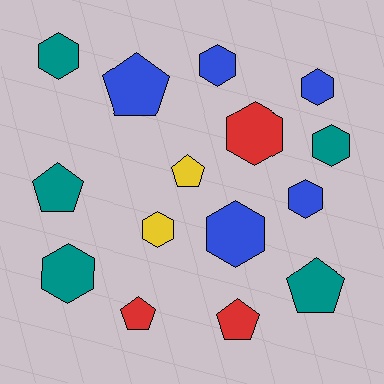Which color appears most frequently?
Blue, with 5 objects.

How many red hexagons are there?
There is 1 red hexagon.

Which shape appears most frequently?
Hexagon, with 9 objects.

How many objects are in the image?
There are 15 objects.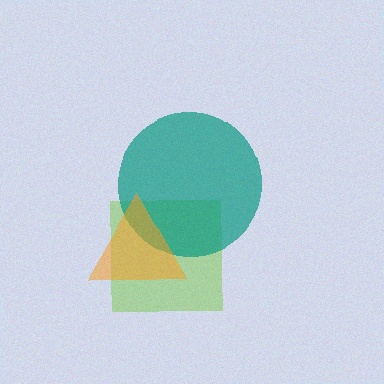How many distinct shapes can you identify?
There are 3 distinct shapes: a lime square, a teal circle, an orange triangle.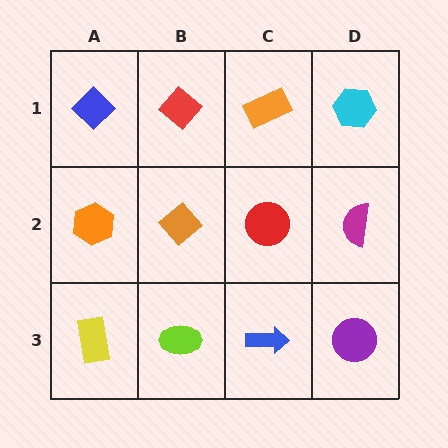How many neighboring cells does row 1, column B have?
3.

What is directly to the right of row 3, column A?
A lime ellipse.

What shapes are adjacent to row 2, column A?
A blue diamond (row 1, column A), a yellow rectangle (row 3, column A), an orange diamond (row 2, column B).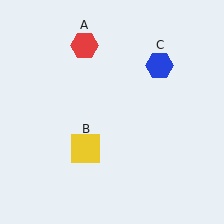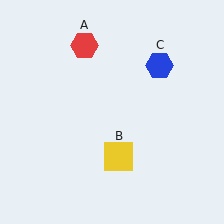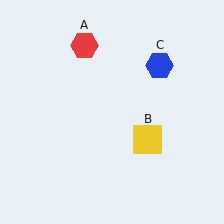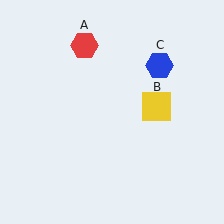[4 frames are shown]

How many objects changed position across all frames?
1 object changed position: yellow square (object B).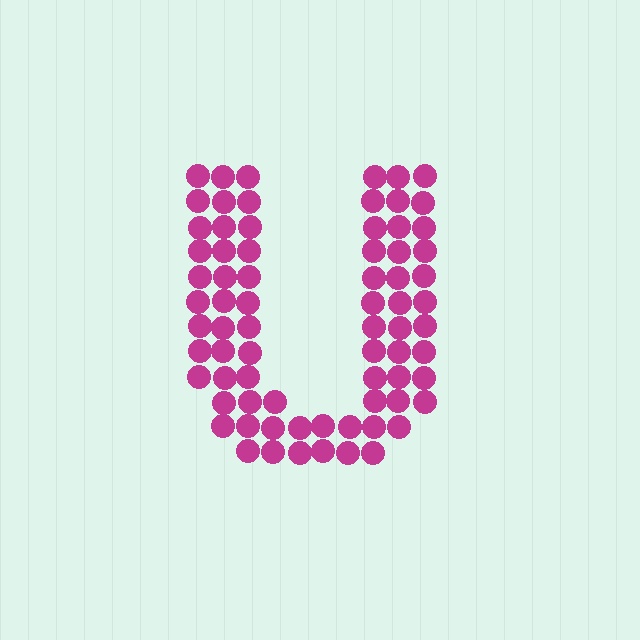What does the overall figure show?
The overall figure shows the letter U.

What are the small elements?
The small elements are circles.